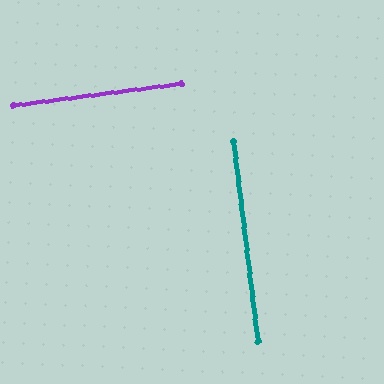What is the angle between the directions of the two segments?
Approximately 89 degrees.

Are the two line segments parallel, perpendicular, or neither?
Perpendicular — they meet at approximately 89°.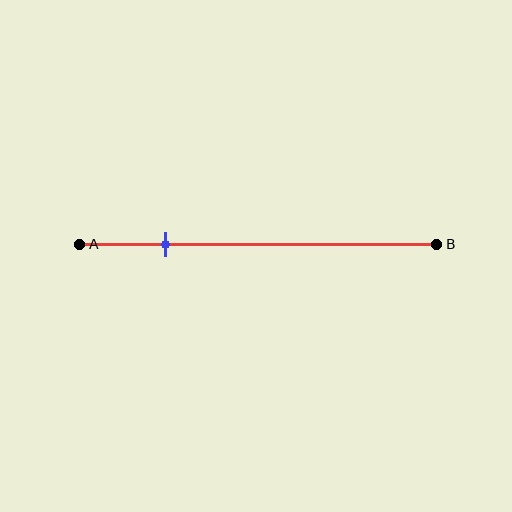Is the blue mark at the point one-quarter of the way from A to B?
Yes, the mark is approximately at the one-quarter point.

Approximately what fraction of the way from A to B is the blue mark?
The blue mark is approximately 25% of the way from A to B.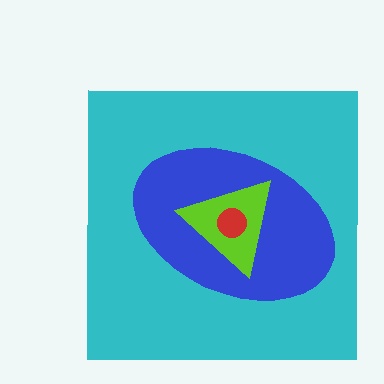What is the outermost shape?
The cyan square.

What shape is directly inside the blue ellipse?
The lime triangle.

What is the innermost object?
The red circle.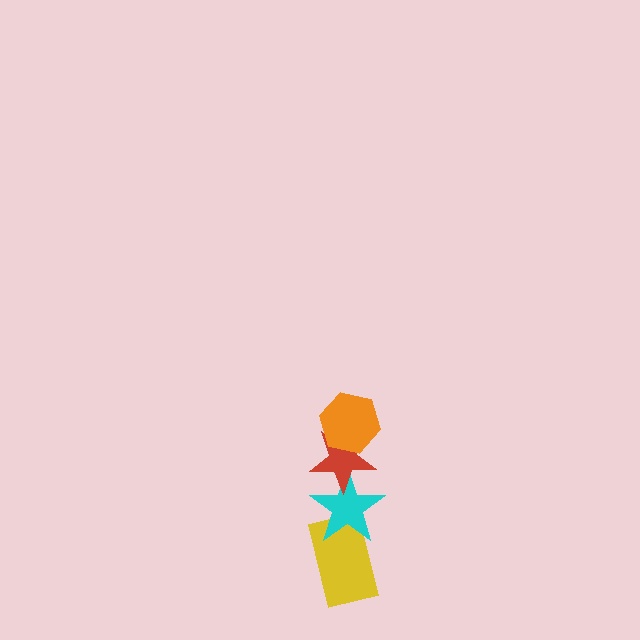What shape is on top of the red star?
The orange hexagon is on top of the red star.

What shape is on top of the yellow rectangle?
The cyan star is on top of the yellow rectangle.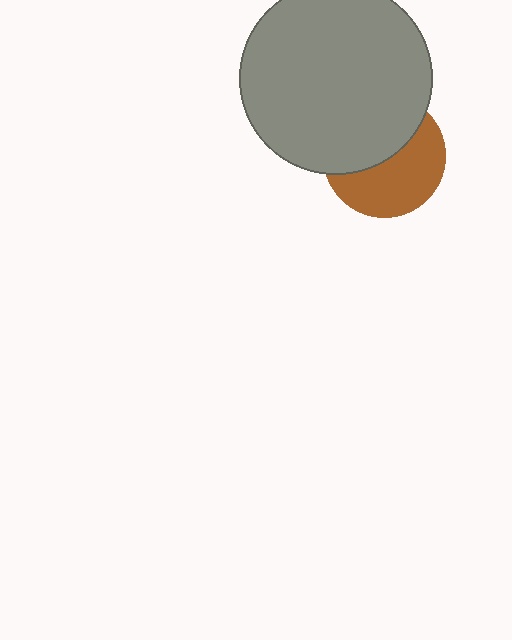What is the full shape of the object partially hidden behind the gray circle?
The partially hidden object is a brown circle.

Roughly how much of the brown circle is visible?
About half of it is visible (roughly 52%).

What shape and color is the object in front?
The object in front is a gray circle.